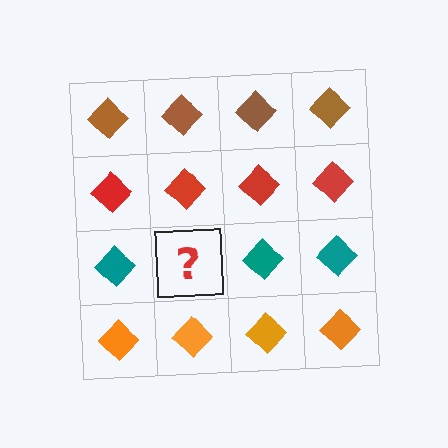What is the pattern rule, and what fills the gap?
The rule is that each row has a consistent color. The gap should be filled with a teal diamond.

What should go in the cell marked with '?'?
The missing cell should contain a teal diamond.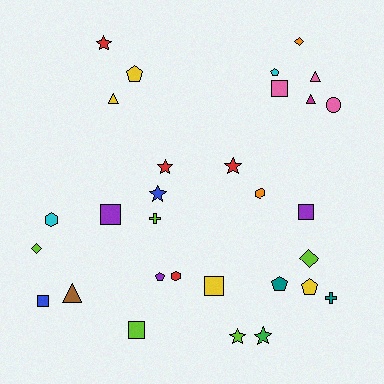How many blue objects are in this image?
There are 2 blue objects.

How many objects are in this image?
There are 30 objects.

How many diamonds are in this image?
There are 3 diamonds.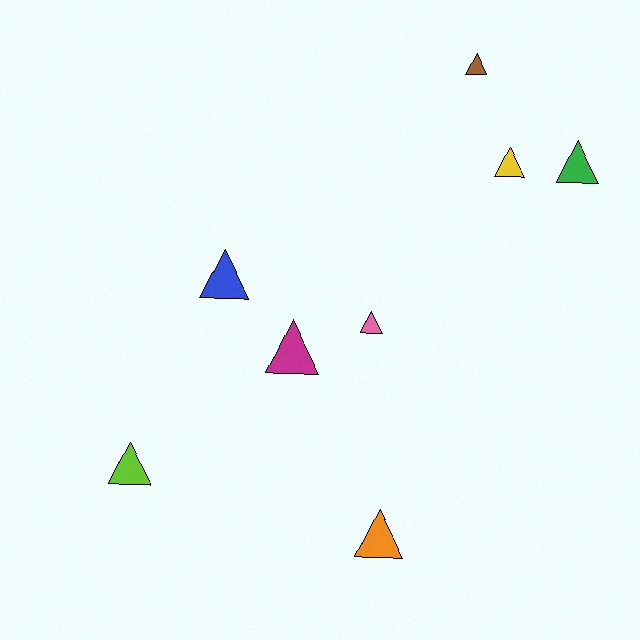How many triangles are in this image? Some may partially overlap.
There are 8 triangles.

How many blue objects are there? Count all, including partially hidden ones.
There is 1 blue object.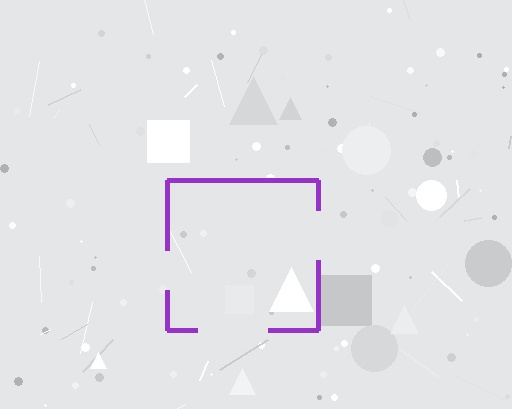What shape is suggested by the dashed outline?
The dashed outline suggests a square.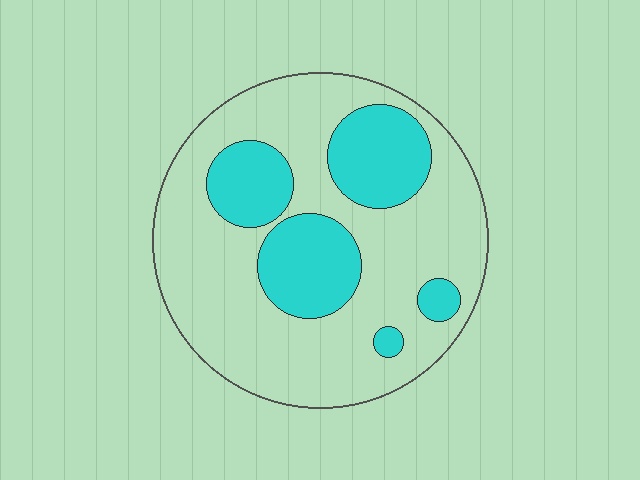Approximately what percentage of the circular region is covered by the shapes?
Approximately 30%.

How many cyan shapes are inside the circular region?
5.